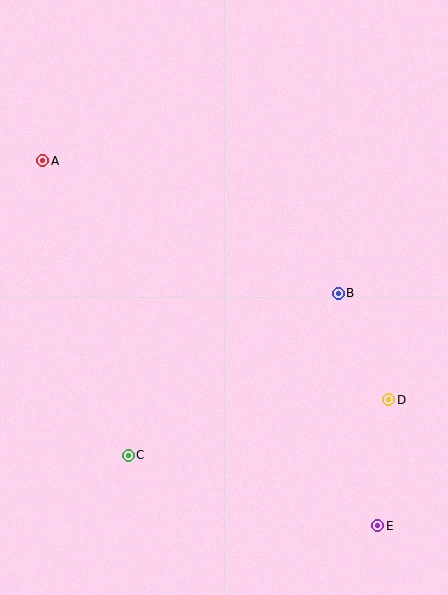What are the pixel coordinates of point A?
Point A is at (43, 161).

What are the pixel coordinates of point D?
Point D is at (389, 400).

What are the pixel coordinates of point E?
Point E is at (378, 526).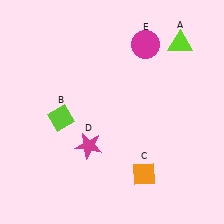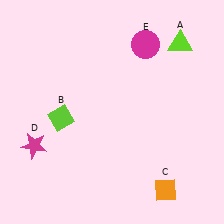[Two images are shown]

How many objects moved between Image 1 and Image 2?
2 objects moved between the two images.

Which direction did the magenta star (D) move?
The magenta star (D) moved left.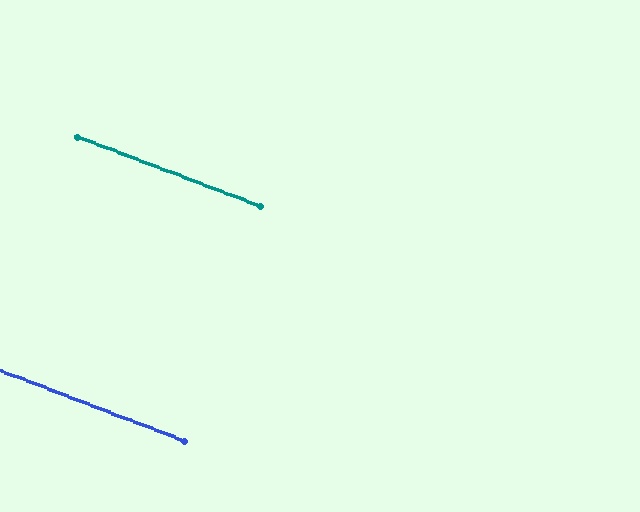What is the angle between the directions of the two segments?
Approximately 0 degrees.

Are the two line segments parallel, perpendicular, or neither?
Parallel — their directions differ by only 0.0°.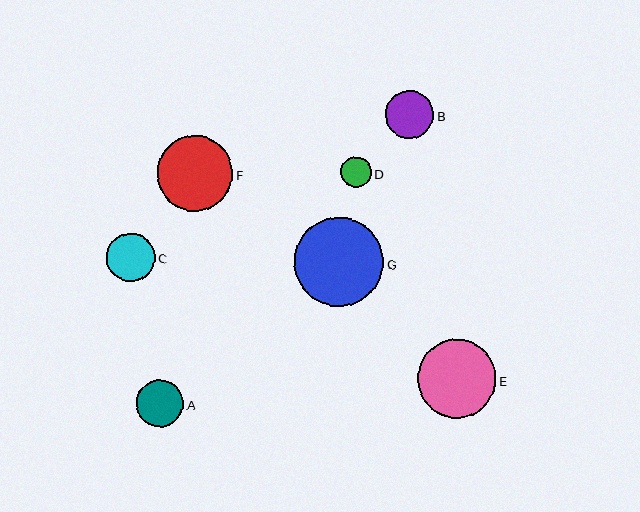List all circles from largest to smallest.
From largest to smallest: G, E, F, C, B, A, D.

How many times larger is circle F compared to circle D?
Circle F is approximately 2.5 times the size of circle D.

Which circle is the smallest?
Circle D is the smallest with a size of approximately 30 pixels.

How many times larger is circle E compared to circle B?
Circle E is approximately 1.6 times the size of circle B.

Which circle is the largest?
Circle G is the largest with a size of approximately 89 pixels.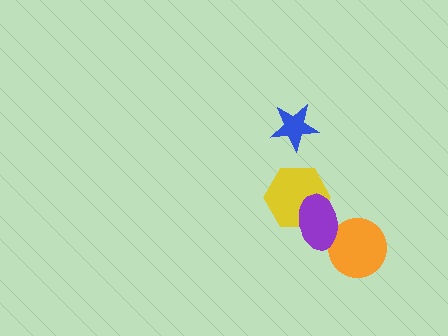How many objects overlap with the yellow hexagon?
1 object overlaps with the yellow hexagon.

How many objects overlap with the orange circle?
1 object overlaps with the orange circle.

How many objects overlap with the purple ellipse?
2 objects overlap with the purple ellipse.